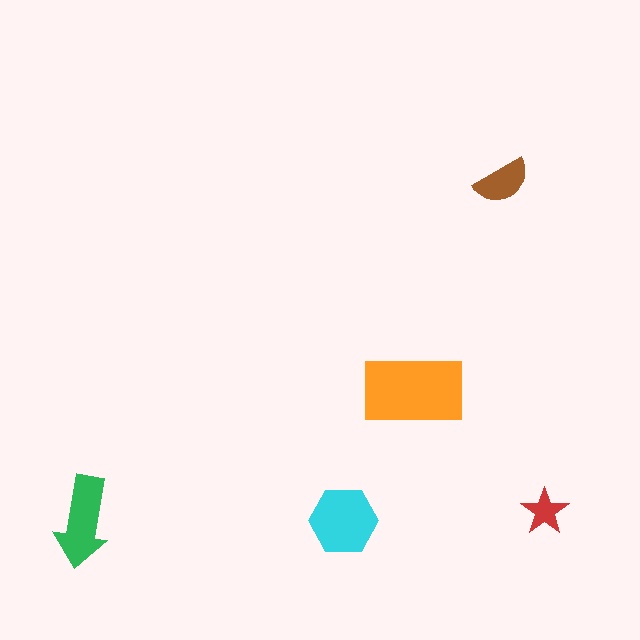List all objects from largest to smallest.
The orange rectangle, the cyan hexagon, the green arrow, the brown semicircle, the red star.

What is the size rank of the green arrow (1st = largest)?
3rd.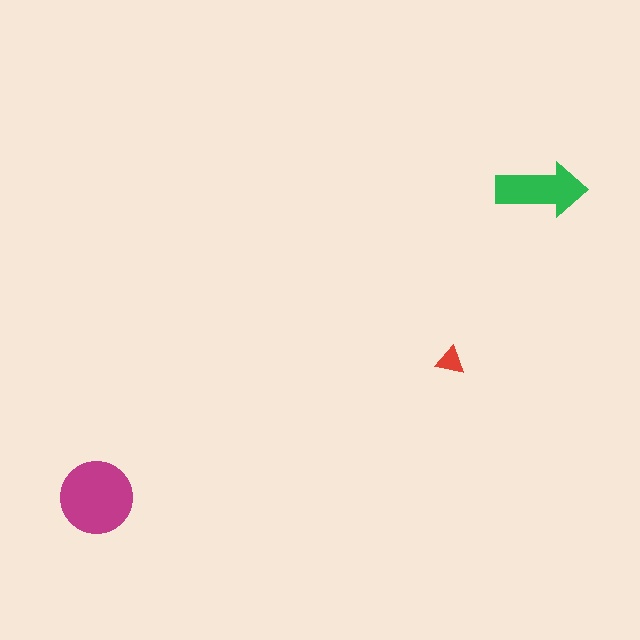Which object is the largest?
The magenta circle.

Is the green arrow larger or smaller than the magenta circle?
Smaller.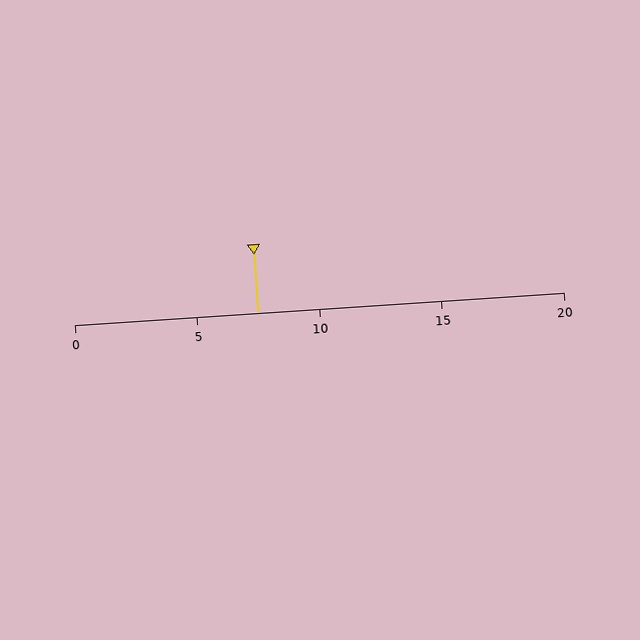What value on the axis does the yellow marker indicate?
The marker indicates approximately 7.5.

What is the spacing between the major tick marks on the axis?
The major ticks are spaced 5 apart.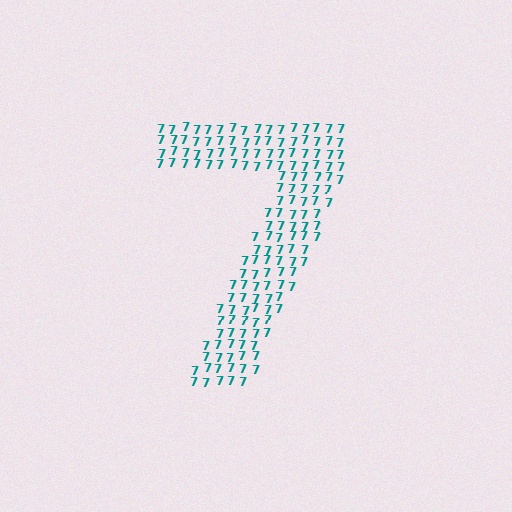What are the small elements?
The small elements are digit 7's.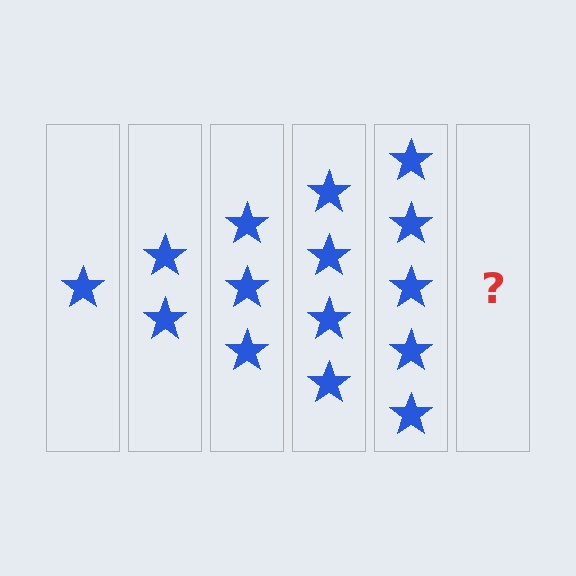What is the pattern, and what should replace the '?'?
The pattern is that each step adds one more star. The '?' should be 6 stars.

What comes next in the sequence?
The next element should be 6 stars.